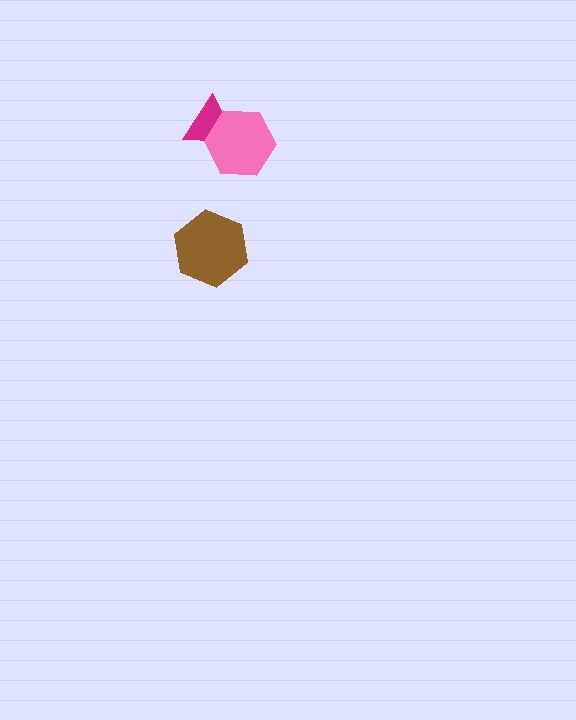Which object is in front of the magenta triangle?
The pink hexagon is in front of the magenta triangle.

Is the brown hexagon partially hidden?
No, no other shape covers it.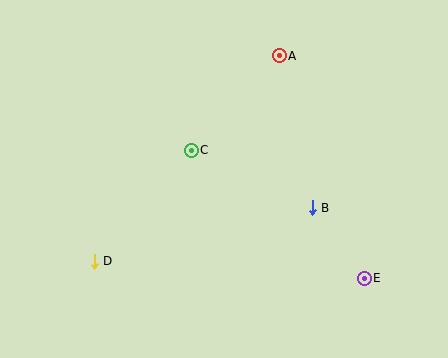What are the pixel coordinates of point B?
Point B is at (312, 208).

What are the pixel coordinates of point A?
Point A is at (279, 56).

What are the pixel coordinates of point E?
Point E is at (364, 278).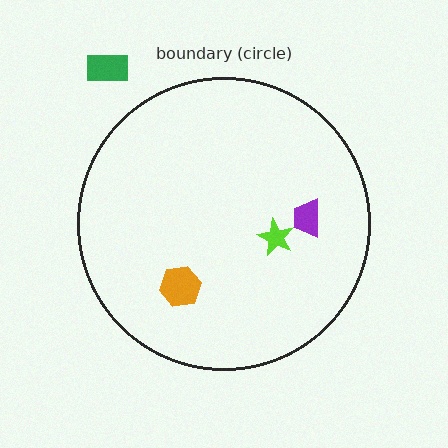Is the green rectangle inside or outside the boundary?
Outside.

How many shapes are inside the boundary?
3 inside, 1 outside.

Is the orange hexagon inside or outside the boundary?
Inside.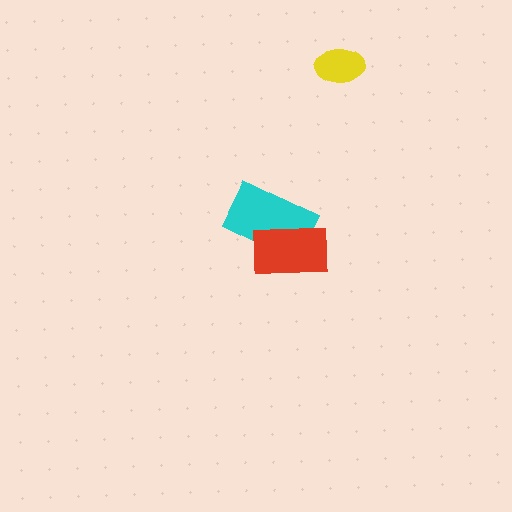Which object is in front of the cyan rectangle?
The red rectangle is in front of the cyan rectangle.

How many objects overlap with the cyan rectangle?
1 object overlaps with the cyan rectangle.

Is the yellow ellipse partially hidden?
No, no other shape covers it.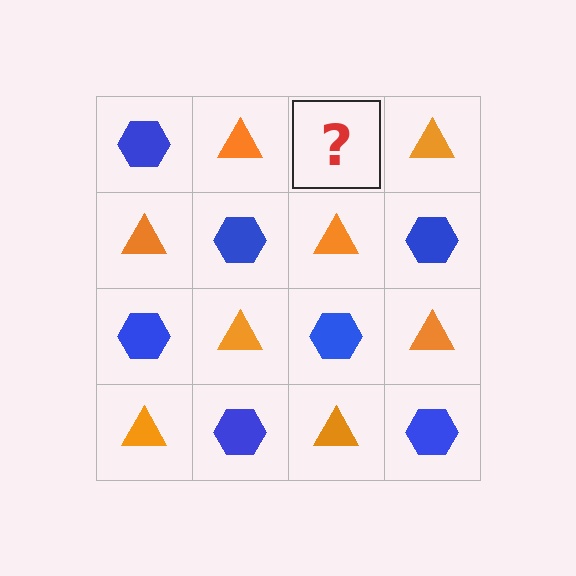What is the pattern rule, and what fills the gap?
The rule is that it alternates blue hexagon and orange triangle in a checkerboard pattern. The gap should be filled with a blue hexagon.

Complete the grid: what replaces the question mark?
The question mark should be replaced with a blue hexagon.